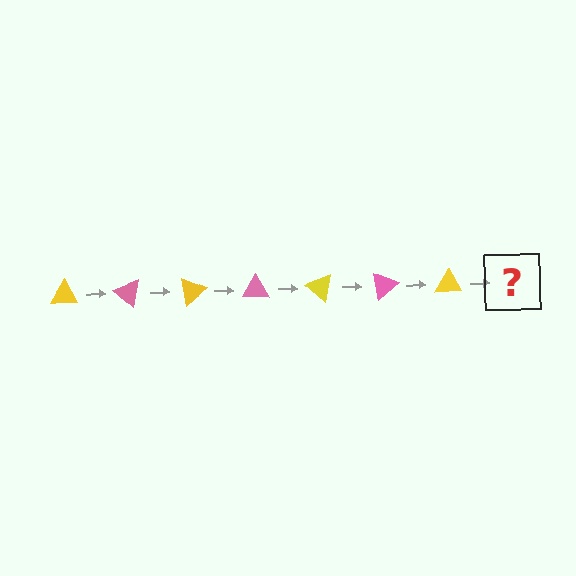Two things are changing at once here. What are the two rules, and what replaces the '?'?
The two rules are that it rotates 40 degrees each step and the color cycles through yellow and pink. The '?' should be a pink triangle, rotated 280 degrees from the start.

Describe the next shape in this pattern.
It should be a pink triangle, rotated 280 degrees from the start.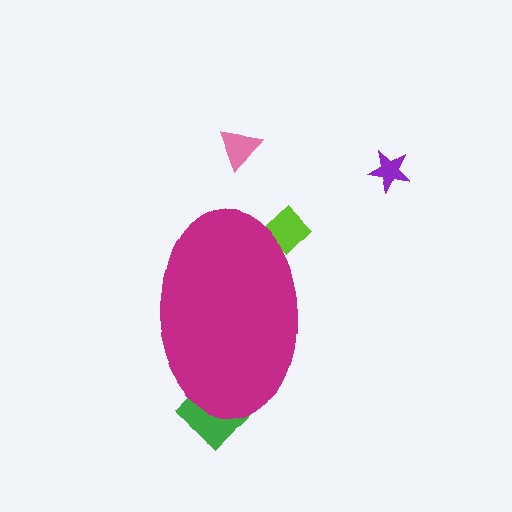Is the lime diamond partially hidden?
Yes, the lime diamond is partially hidden behind the magenta ellipse.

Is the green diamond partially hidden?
Yes, the green diamond is partially hidden behind the magenta ellipse.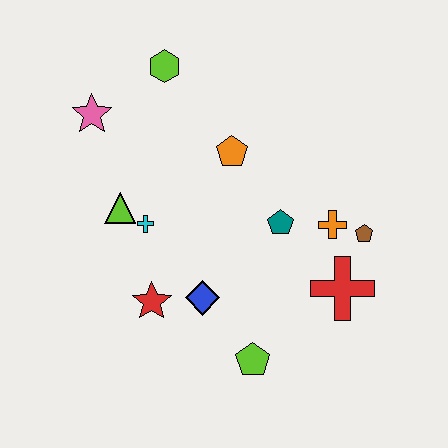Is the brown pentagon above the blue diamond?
Yes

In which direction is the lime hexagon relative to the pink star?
The lime hexagon is to the right of the pink star.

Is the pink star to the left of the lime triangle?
Yes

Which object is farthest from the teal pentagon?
The pink star is farthest from the teal pentagon.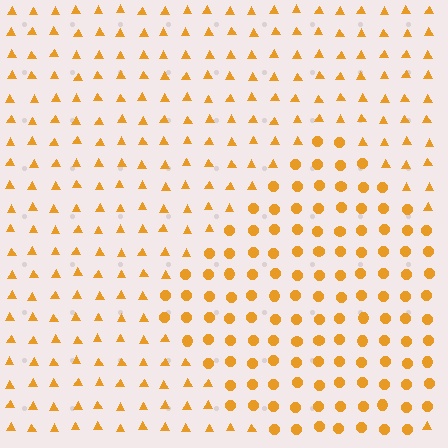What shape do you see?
I see a diamond.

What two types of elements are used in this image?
The image uses circles inside the diamond region and triangles outside it.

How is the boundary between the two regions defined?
The boundary is defined by a change in element shape: circles inside vs. triangles outside. All elements share the same color and spacing.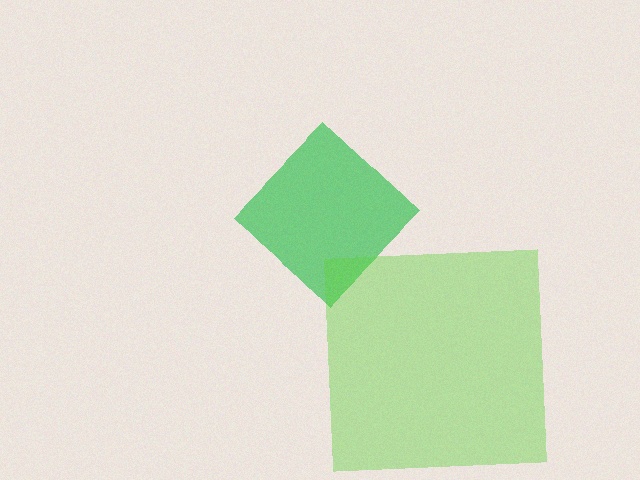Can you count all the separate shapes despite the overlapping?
Yes, there are 2 separate shapes.